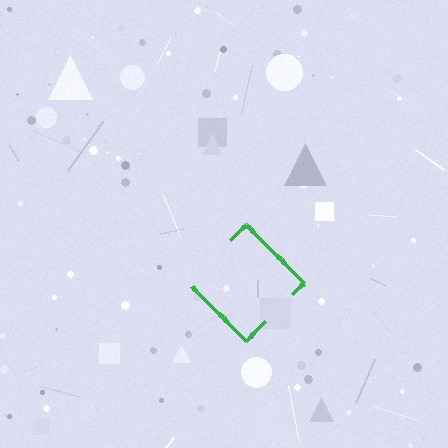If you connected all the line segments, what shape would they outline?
They would outline a diamond.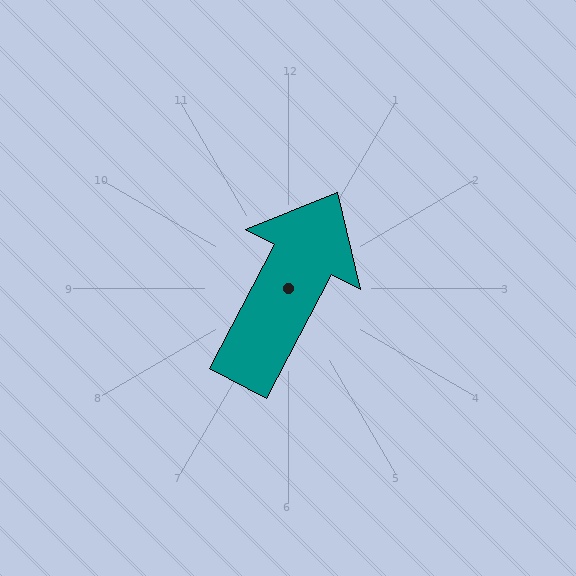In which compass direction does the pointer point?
Northeast.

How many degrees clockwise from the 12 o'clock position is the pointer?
Approximately 28 degrees.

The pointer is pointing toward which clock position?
Roughly 1 o'clock.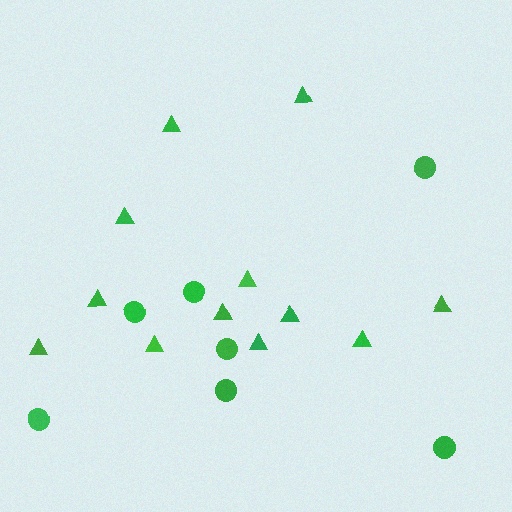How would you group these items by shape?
There are 2 groups: one group of circles (7) and one group of triangles (12).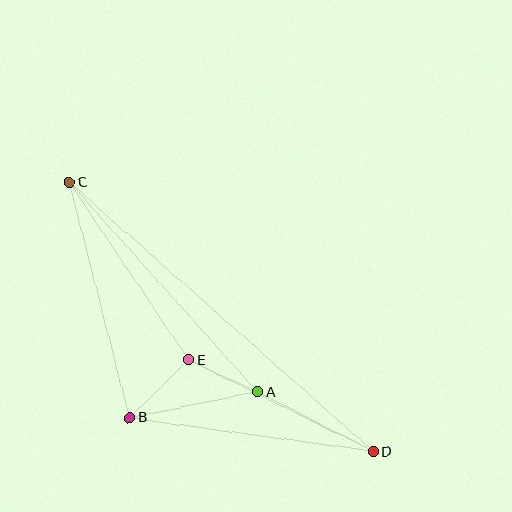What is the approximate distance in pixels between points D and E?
The distance between D and E is approximately 206 pixels.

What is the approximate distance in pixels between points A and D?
The distance between A and D is approximately 130 pixels.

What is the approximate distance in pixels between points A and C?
The distance between A and C is approximately 281 pixels.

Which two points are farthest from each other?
Points C and D are farthest from each other.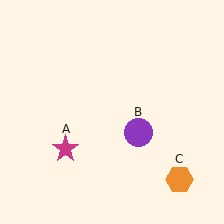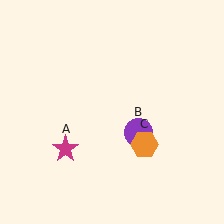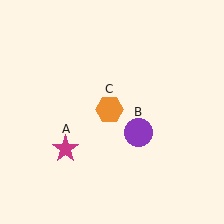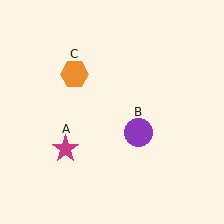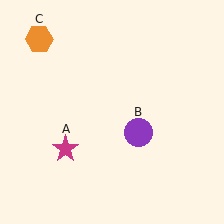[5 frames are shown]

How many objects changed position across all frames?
1 object changed position: orange hexagon (object C).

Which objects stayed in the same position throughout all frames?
Magenta star (object A) and purple circle (object B) remained stationary.